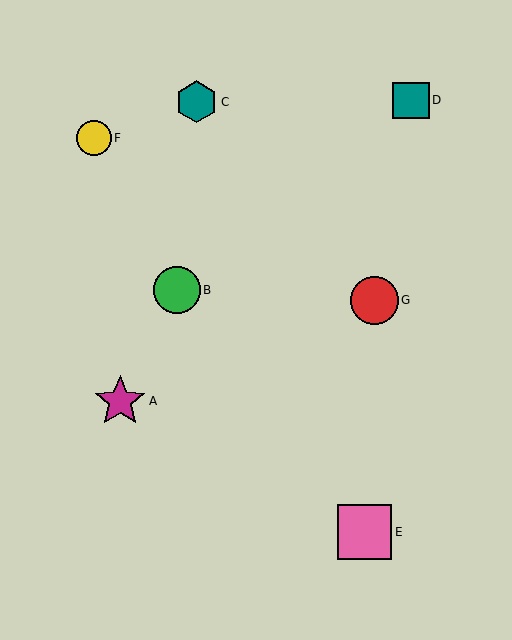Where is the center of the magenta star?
The center of the magenta star is at (120, 401).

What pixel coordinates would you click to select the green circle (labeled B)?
Click at (177, 290) to select the green circle B.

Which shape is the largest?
The pink square (labeled E) is the largest.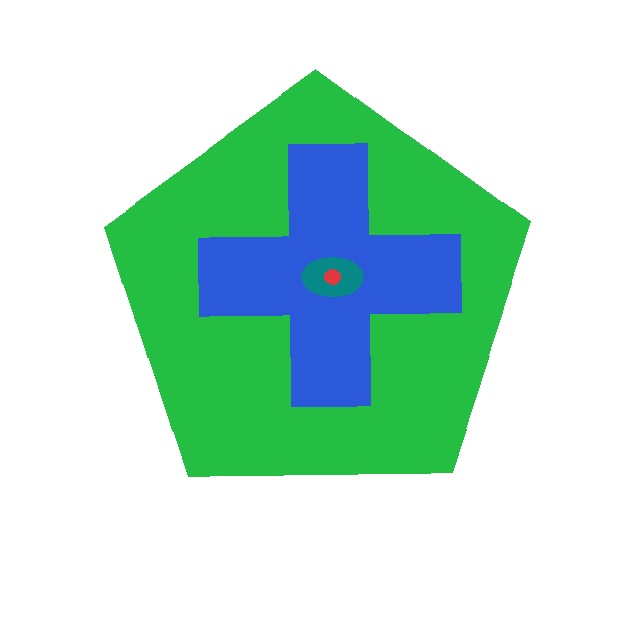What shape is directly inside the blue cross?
The teal ellipse.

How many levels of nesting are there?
4.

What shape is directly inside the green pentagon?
The blue cross.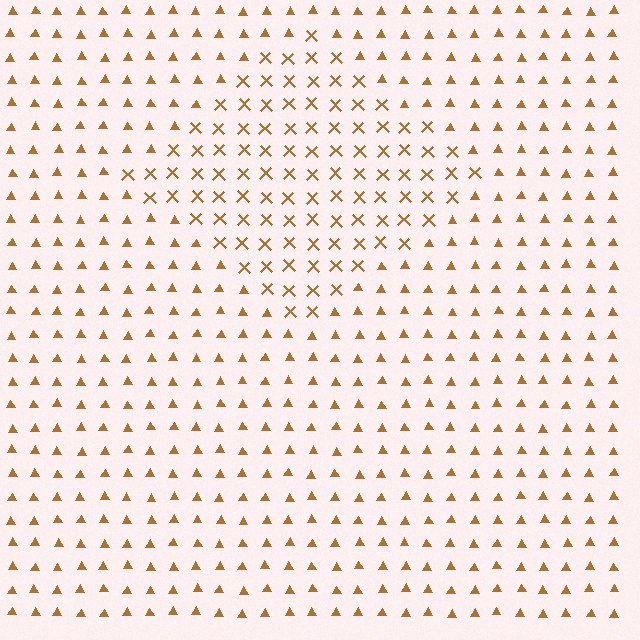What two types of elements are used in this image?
The image uses X marks inside the diamond region and triangles outside it.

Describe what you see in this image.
The image is filled with small brown elements arranged in a uniform grid. A diamond-shaped region contains X marks, while the surrounding area contains triangles. The boundary is defined purely by the change in element shape.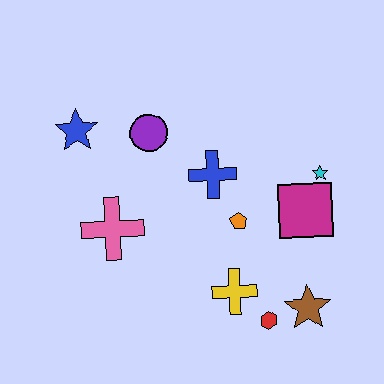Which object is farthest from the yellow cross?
The blue star is farthest from the yellow cross.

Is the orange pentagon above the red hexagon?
Yes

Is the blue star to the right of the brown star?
No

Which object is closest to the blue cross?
The orange pentagon is closest to the blue cross.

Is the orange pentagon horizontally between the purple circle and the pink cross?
No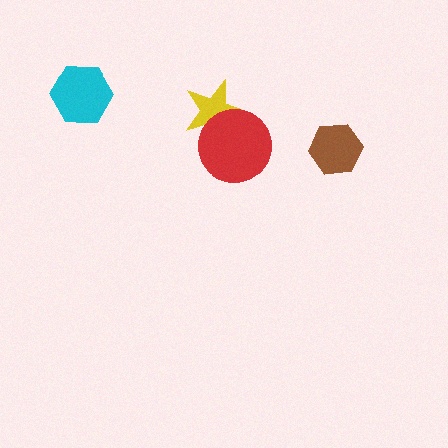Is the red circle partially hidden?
No, no other shape covers it.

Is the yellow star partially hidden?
Yes, it is partially covered by another shape.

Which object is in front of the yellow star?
The red circle is in front of the yellow star.